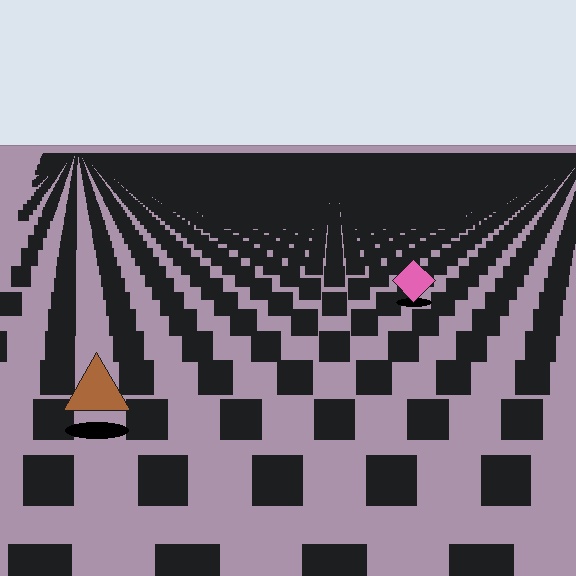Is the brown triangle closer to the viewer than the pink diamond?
Yes. The brown triangle is closer — you can tell from the texture gradient: the ground texture is coarser near it.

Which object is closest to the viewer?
The brown triangle is closest. The texture marks near it are larger and more spread out.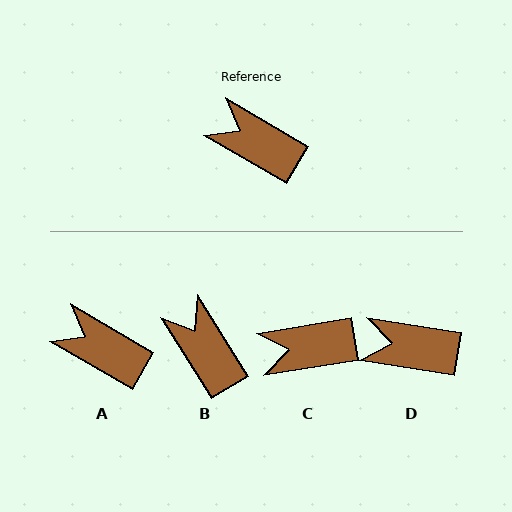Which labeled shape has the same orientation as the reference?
A.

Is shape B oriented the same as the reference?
No, it is off by about 28 degrees.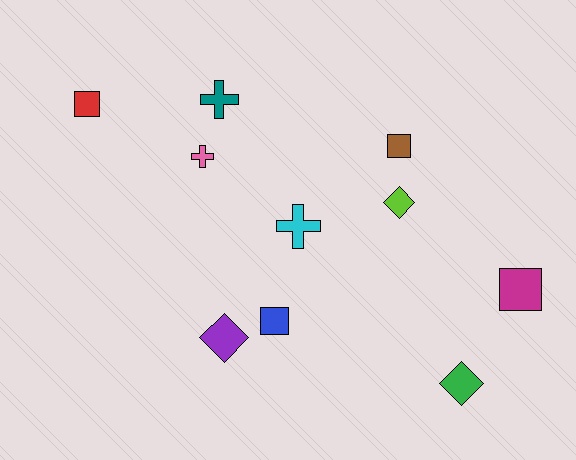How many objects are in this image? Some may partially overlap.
There are 10 objects.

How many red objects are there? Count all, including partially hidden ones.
There is 1 red object.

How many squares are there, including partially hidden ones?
There are 4 squares.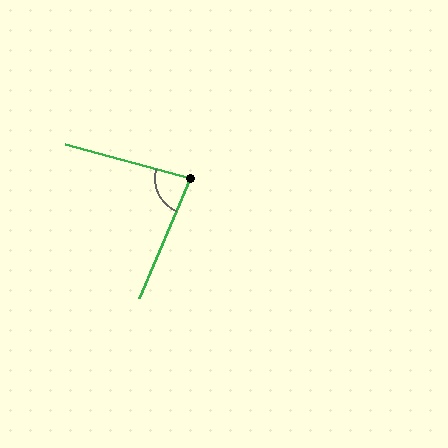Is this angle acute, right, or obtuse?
It is acute.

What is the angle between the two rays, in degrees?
Approximately 82 degrees.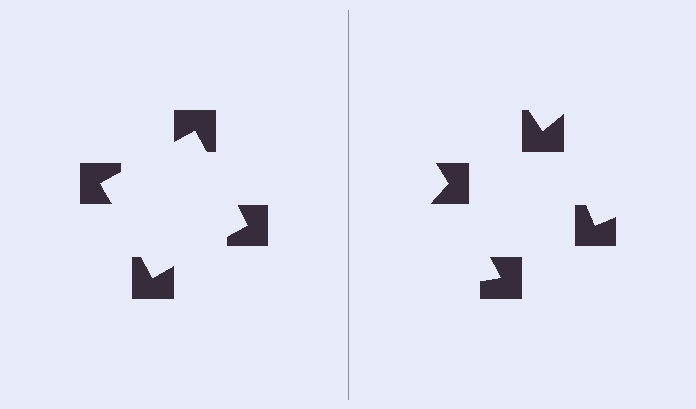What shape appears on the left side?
An illusory square.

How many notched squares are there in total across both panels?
8 — 4 on each side.